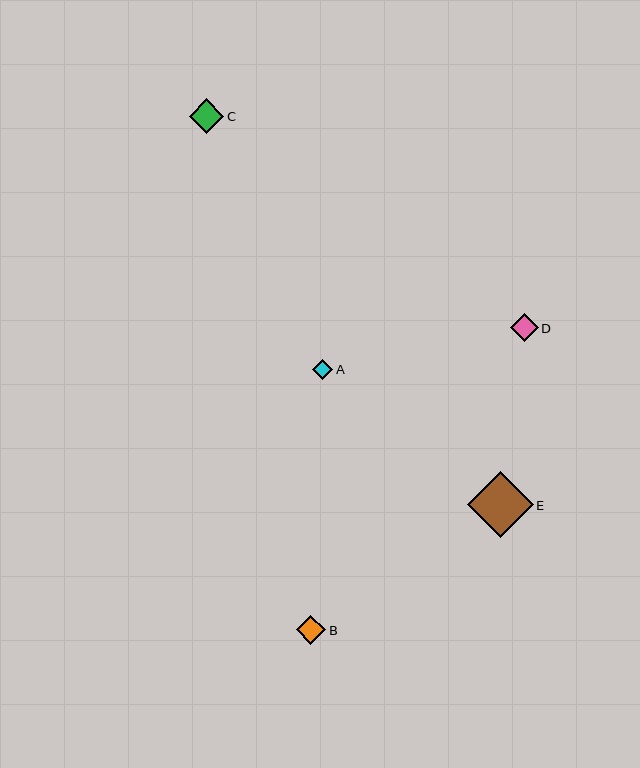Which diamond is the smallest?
Diamond A is the smallest with a size of approximately 20 pixels.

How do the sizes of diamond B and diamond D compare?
Diamond B and diamond D are approximately the same size.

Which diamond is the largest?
Diamond E is the largest with a size of approximately 65 pixels.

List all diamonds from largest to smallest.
From largest to smallest: E, C, B, D, A.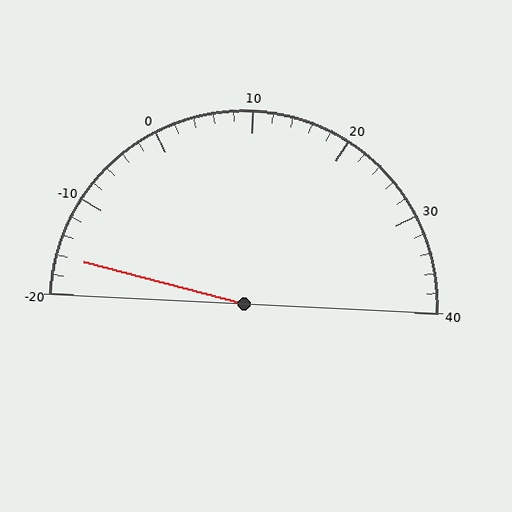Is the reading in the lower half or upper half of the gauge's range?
The reading is in the lower half of the range (-20 to 40).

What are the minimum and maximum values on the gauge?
The gauge ranges from -20 to 40.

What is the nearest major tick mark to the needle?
The nearest major tick mark is -20.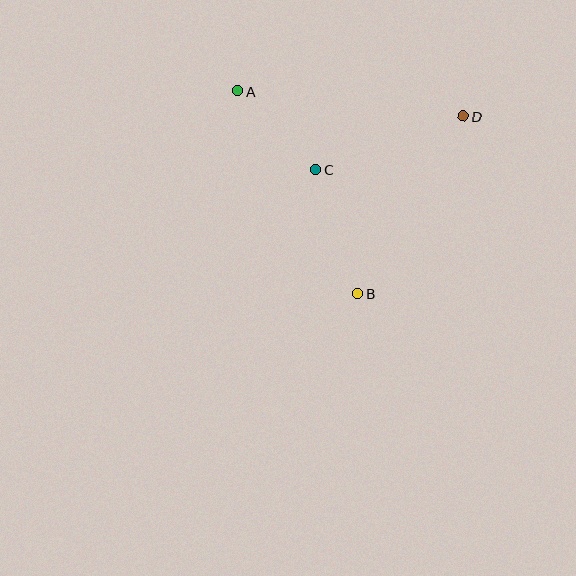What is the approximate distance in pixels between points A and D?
The distance between A and D is approximately 226 pixels.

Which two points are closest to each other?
Points A and C are closest to each other.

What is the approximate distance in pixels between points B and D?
The distance between B and D is approximately 206 pixels.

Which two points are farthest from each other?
Points A and B are farthest from each other.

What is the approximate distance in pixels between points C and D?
The distance between C and D is approximately 157 pixels.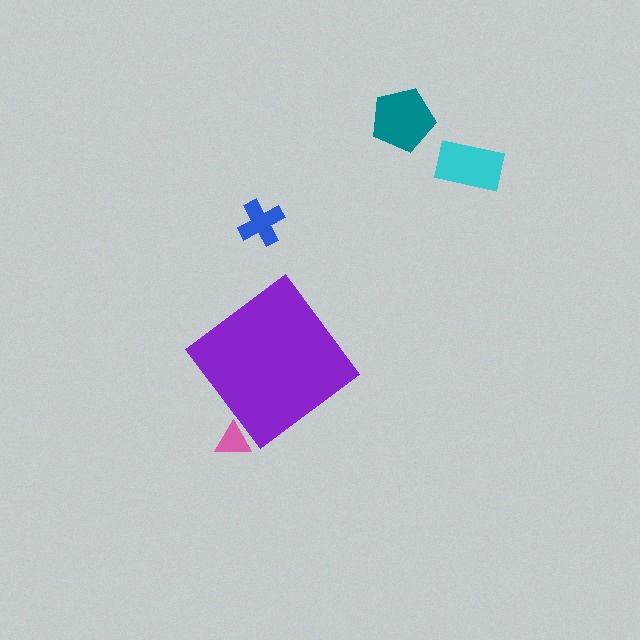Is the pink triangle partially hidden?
Yes, the pink triangle is partially hidden behind the purple diamond.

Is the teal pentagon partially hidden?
No, the teal pentagon is fully visible.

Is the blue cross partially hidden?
No, the blue cross is fully visible.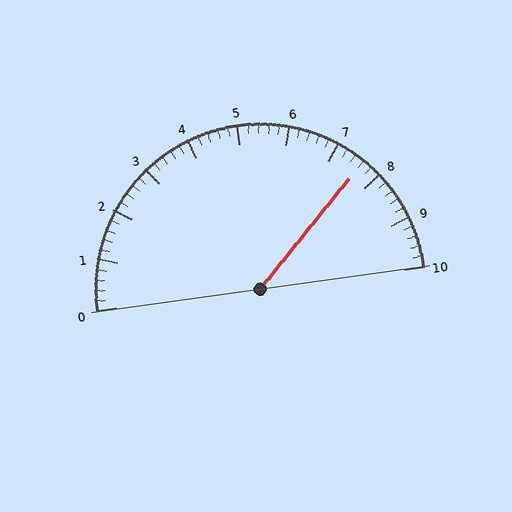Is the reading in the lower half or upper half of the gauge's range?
The reading is in the upper half of the range (0 to 10).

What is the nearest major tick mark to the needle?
The nearest major tick mark is 8.